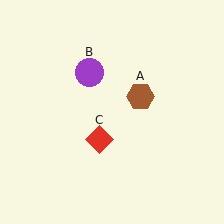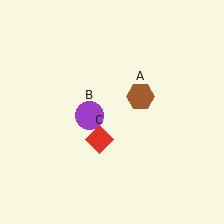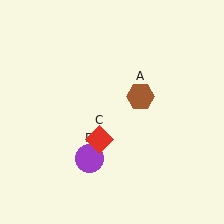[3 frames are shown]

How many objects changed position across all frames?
1 object changed position: purple circle (object B).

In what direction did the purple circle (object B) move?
The purple circle (object B) moved down.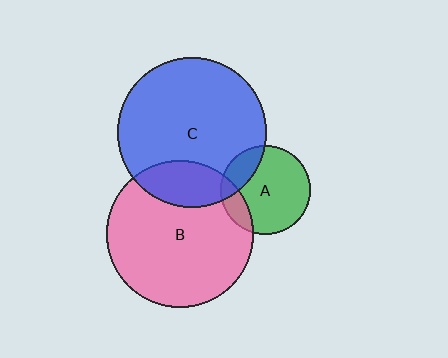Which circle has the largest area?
Circle C (blue).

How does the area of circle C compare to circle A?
Approximately 2.8 times.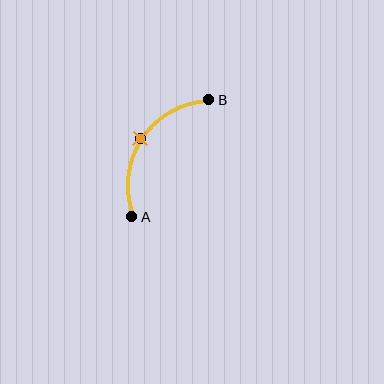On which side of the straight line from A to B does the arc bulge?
The arc bulges to the left of the straight line connecting A and B.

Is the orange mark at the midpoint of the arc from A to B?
Yes. The orange mark lies on the arc at equal arc-length from both A and B — it is the arc midpoint.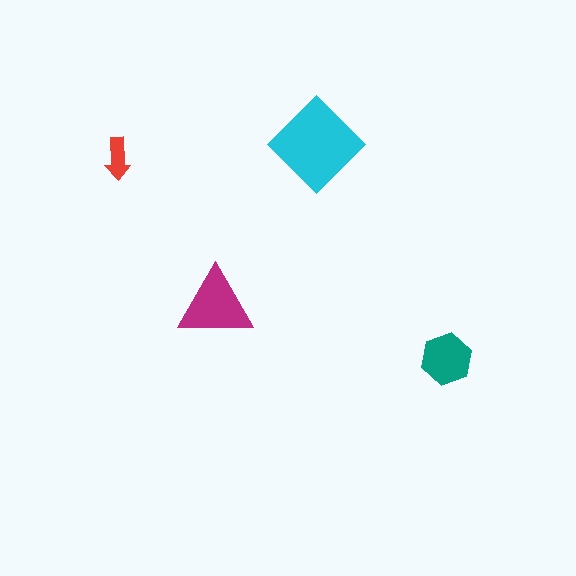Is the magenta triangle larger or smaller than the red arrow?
Larger.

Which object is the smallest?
The red arrow.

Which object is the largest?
The cyan diamond.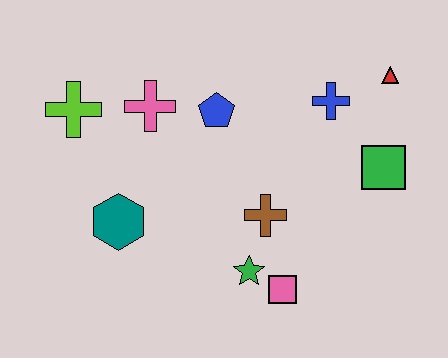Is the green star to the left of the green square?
Yes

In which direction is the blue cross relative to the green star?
The blue cross is above the green star.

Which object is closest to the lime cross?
The pink cross is closest to the lime cross.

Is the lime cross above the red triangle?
No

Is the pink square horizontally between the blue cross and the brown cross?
Yes